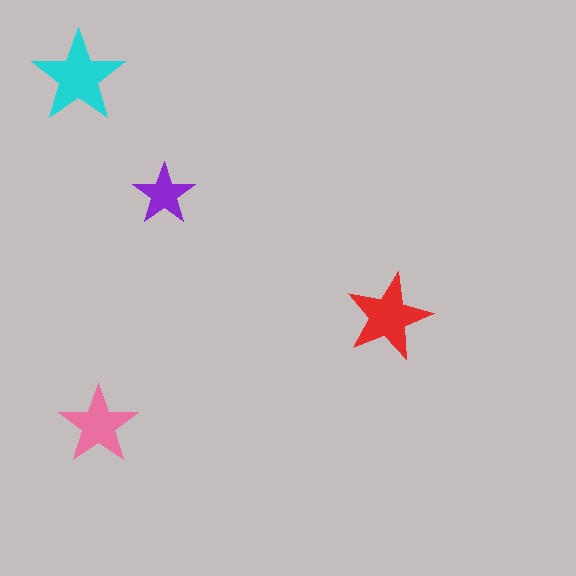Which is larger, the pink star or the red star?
The red one.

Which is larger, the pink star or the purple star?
The pink one.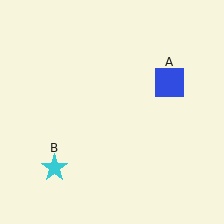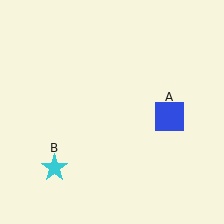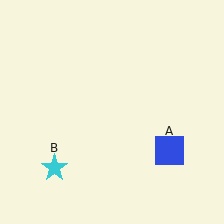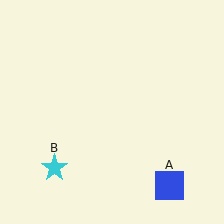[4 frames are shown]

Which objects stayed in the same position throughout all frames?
Cyan star (object B) remained stationary.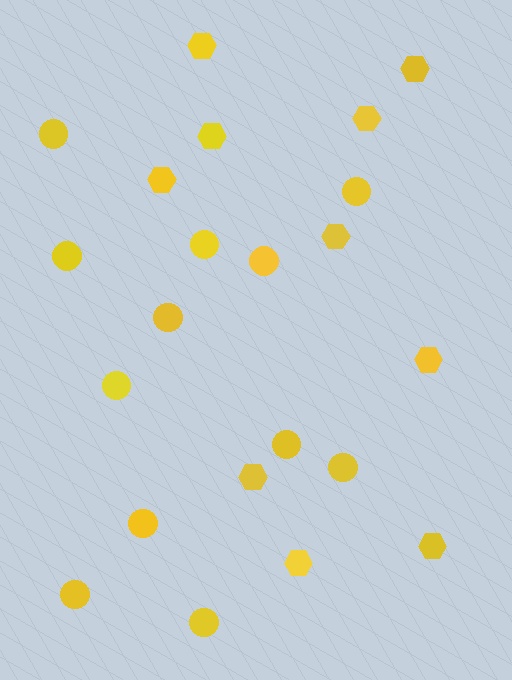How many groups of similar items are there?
There are 2 groups: one group of hexagons (10) and one group of circles (12).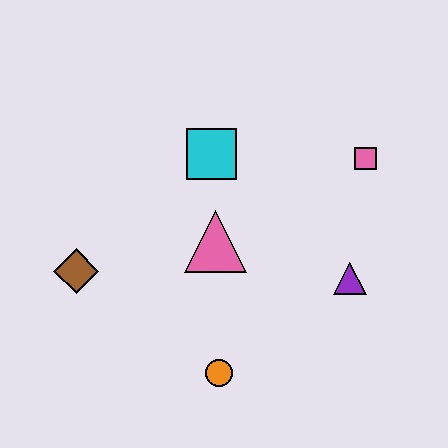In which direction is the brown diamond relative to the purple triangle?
The brown diamond is to the left of the purple triangle.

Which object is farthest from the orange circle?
The pink square is farthest from the orange circle.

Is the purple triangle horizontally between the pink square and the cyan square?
Yes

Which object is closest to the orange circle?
The pink triangle is closest to the orange circle.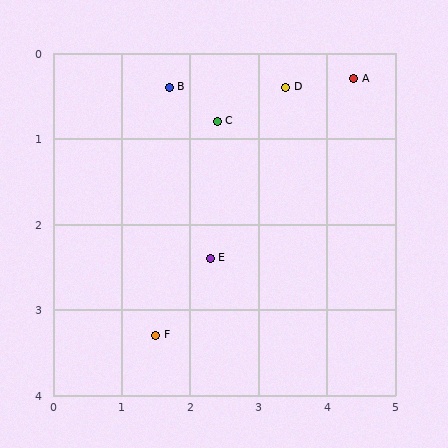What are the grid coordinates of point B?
Point B is at approximately (1.7, 0.4).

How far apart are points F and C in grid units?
Points F and C are about 2.7 grid units apart.